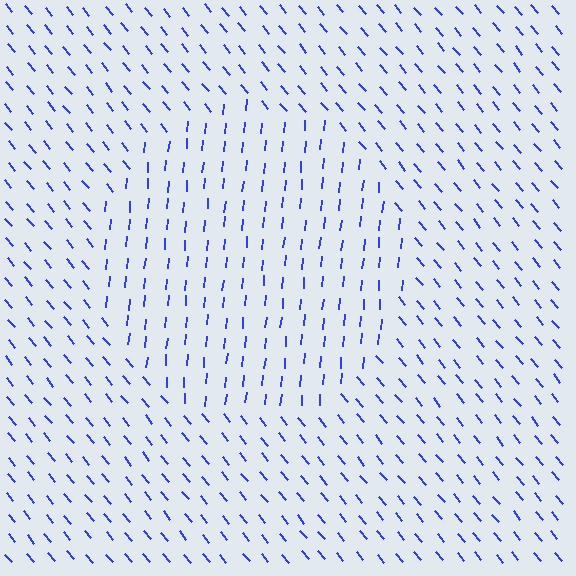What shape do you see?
I see a circle.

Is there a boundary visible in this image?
Yes, there is a texture boundary formed by a change in line orientation.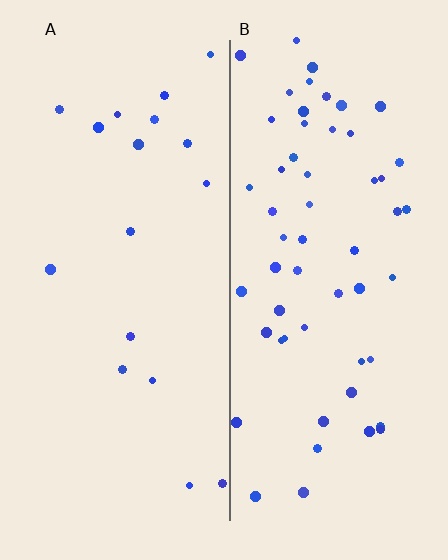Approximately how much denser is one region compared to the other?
Approximately 3.3× — region B over region A.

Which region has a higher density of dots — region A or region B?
B (the right).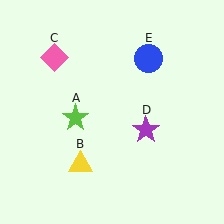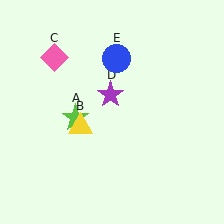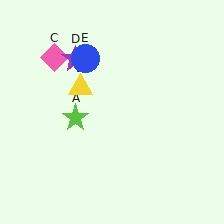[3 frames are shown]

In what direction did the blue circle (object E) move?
The blue circle (object E) moved left.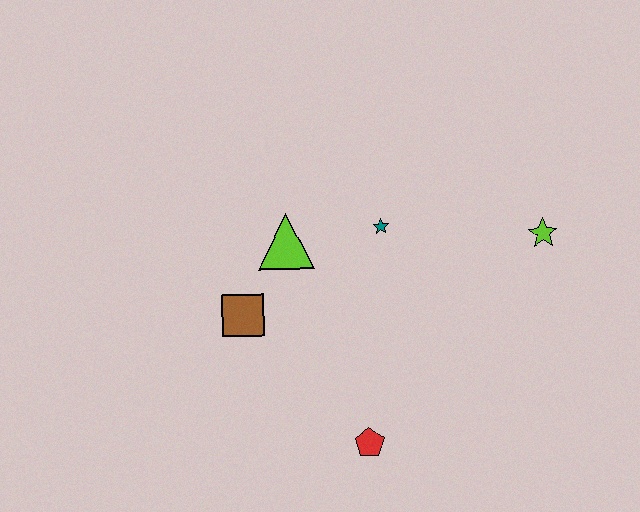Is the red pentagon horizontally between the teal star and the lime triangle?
Yes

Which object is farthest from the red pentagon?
The lime star is farthest from the red pentagon.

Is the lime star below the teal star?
Yes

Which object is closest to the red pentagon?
The brown square is closest to the red pentagon.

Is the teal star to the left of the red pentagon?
No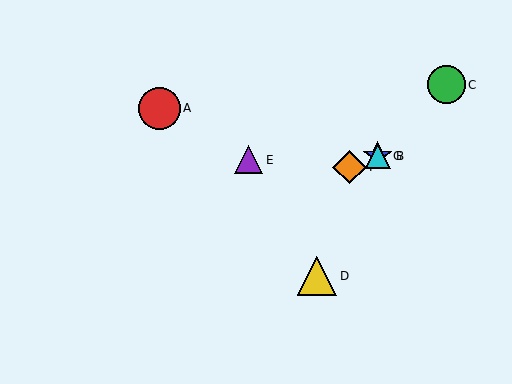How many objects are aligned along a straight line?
3 objects (B, F, G) are aligned along a straight line.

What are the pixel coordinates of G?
Object G is at (378, 156).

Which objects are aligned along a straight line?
Objects B, F, G are aligned along a straight line.